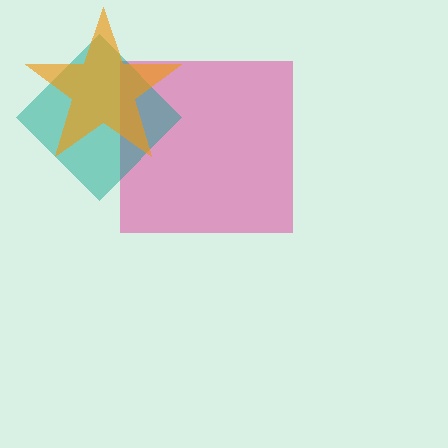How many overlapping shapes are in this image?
There are 3 overlapping shapes in the image.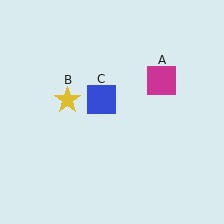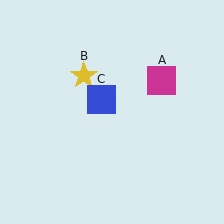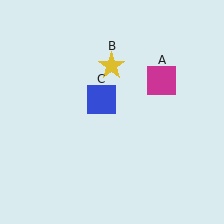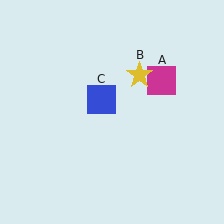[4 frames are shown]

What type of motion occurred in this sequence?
The yellow star (object B) rotated clockwise around the center of the scene.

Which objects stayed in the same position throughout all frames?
Magenta square (object A) and blue square (object C) remained stationary.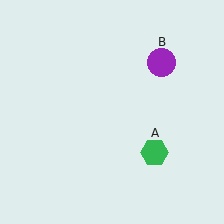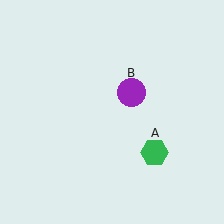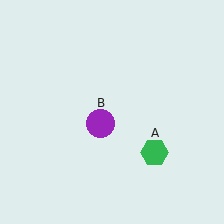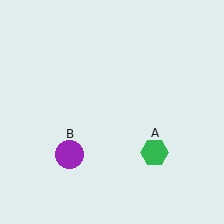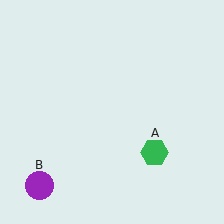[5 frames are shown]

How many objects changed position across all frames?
1 object changed position: purple circle (object B).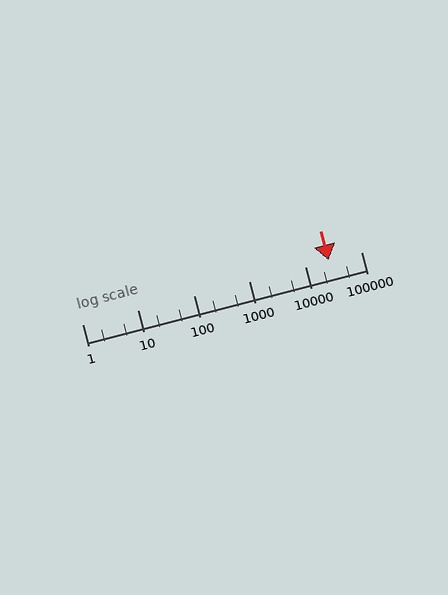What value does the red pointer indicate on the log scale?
The pointer indicates approximately 26000.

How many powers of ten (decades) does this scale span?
The scale spans 5 decades, from 1 to 100000.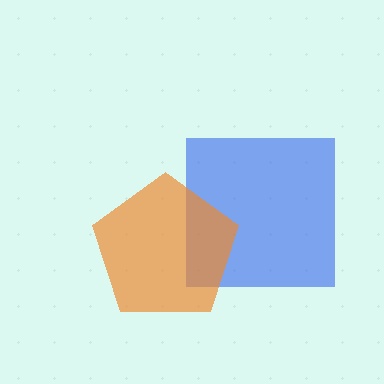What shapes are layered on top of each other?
The layered shapes are: a blue square, an orange pentagon.